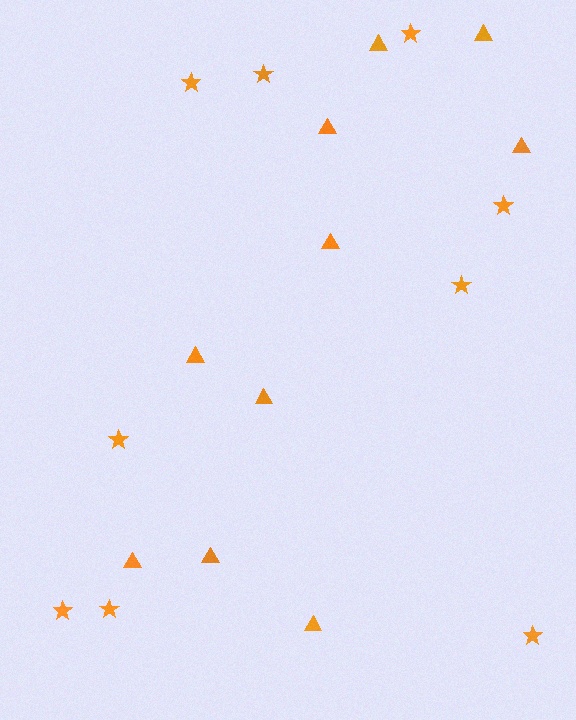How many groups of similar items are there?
There are 2 groups: one group of stars (9) and one group of triangles (10).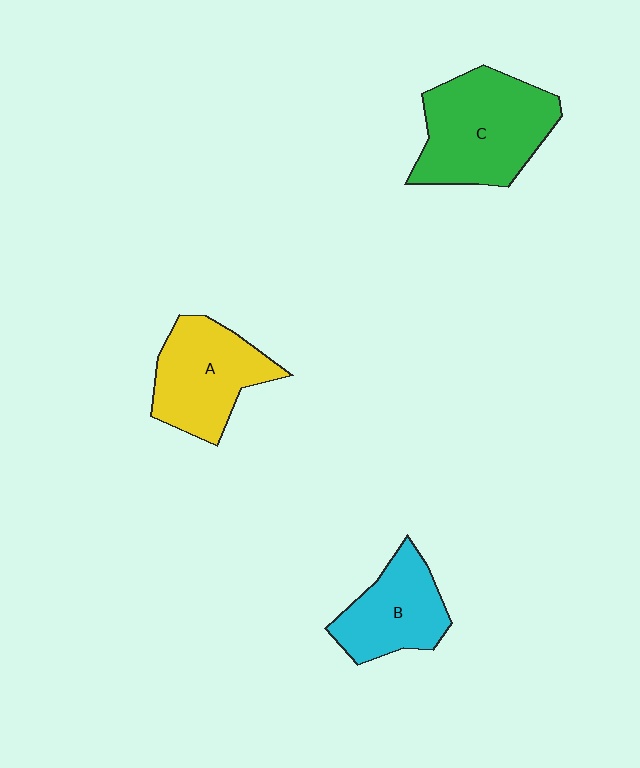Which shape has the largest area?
Shape C (green).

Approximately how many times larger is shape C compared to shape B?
Approximately 1.5 times.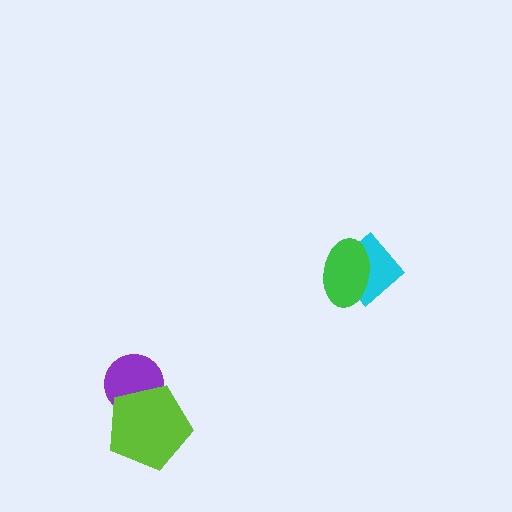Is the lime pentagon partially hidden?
No, no other shape covers it.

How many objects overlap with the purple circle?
1 object overlaps with the purple circle.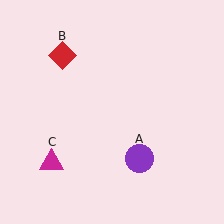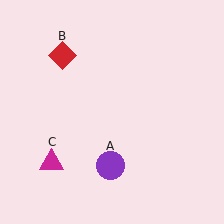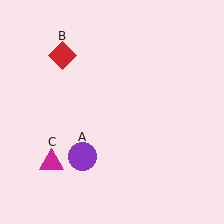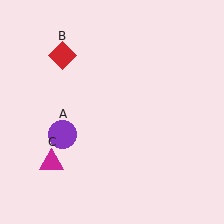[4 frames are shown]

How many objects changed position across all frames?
1 object changed position: purple circle (object A).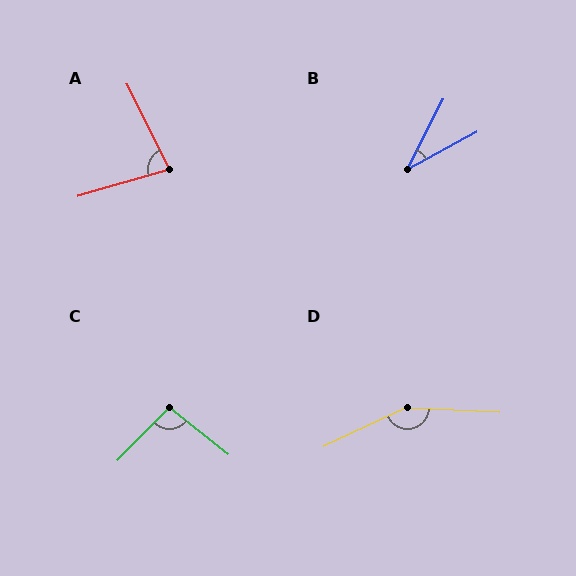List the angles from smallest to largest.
B (35°), A (80°), C (96°), D (152°).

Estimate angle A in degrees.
Approximately 80 degrees.